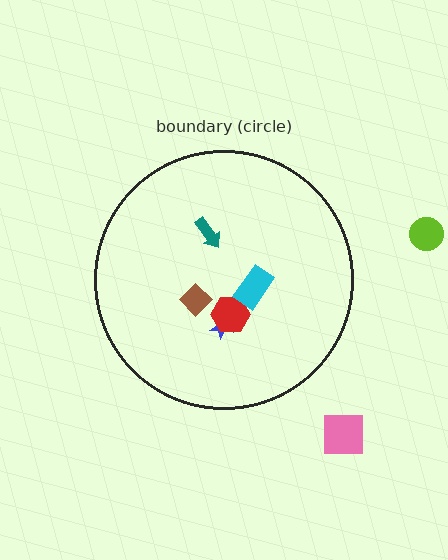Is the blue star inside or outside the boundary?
Inside.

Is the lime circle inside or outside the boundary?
Outside.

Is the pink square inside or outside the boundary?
Outside.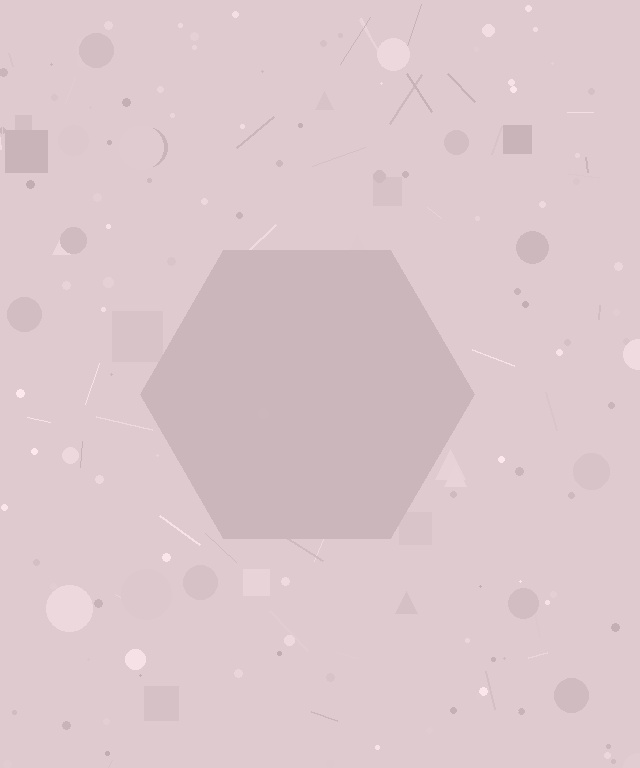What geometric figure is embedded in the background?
A hexagon is embedded in the background.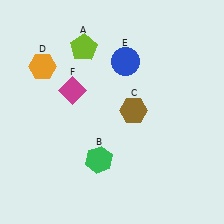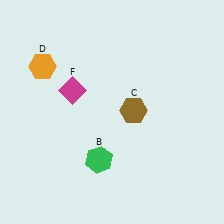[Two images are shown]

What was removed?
The lime pentagon (A), the blue circle (E) were removed in Image 2.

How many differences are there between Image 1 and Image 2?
There are 2 differences between the two images.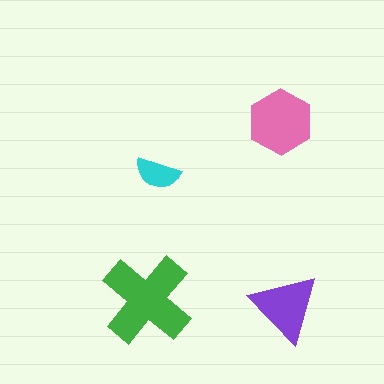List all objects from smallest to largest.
The cyan semicircle, the purple triangle, the pink hexagon, the green cross.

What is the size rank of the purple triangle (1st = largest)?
3rd.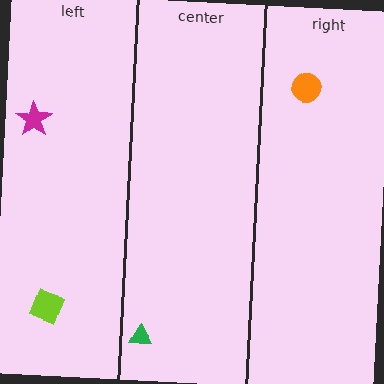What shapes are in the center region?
The green triangle.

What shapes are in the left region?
The magenta star, the lime square.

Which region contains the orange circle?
The right region.